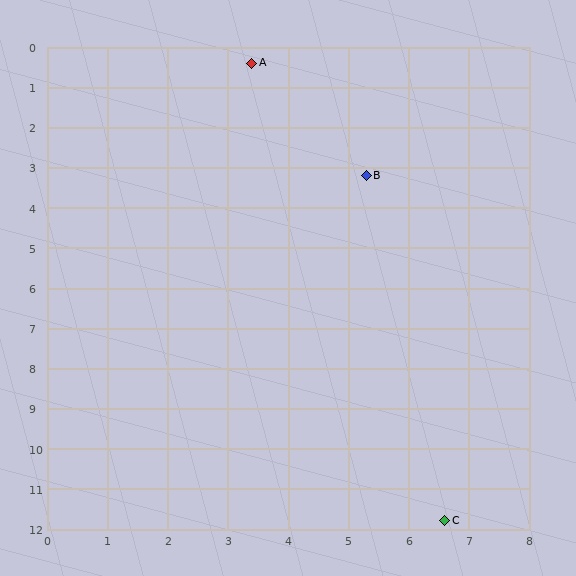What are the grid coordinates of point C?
Point C is at approximately (6.6, 11.8).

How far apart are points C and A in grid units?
Points C and A are about 11.8 grid units apart.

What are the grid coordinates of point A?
Point A is at approximately (3.4, 0.4).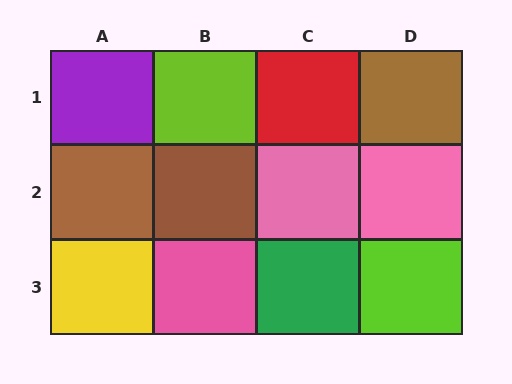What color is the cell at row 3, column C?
Green.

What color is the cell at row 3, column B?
Pink.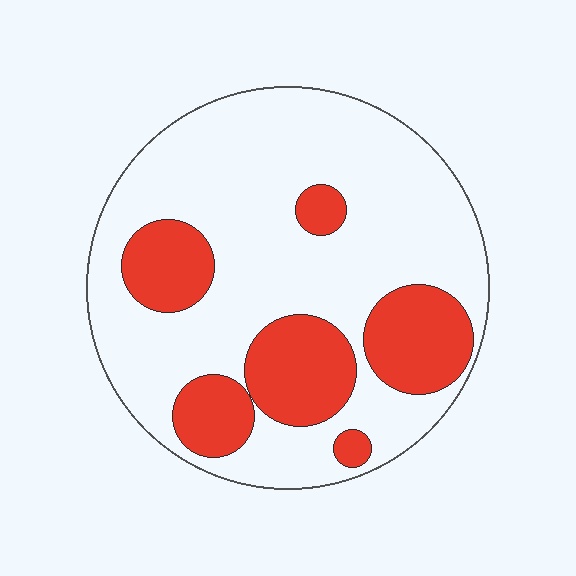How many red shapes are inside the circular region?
6.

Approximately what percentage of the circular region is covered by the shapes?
Approximately 30%.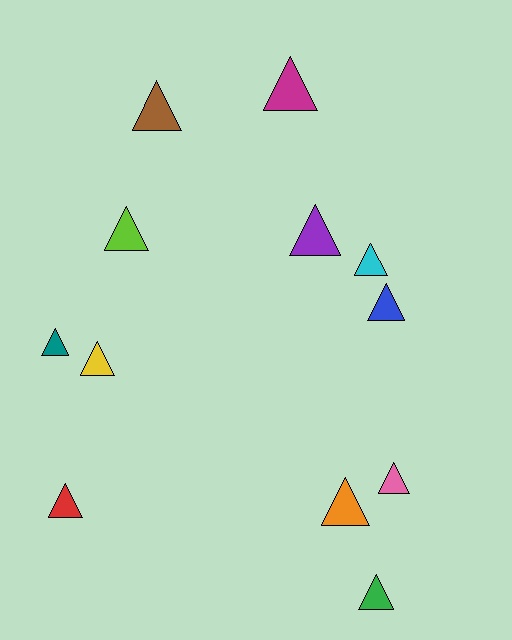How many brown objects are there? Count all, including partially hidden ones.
There is 1 brown object.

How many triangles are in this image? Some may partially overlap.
There are 12 triangles.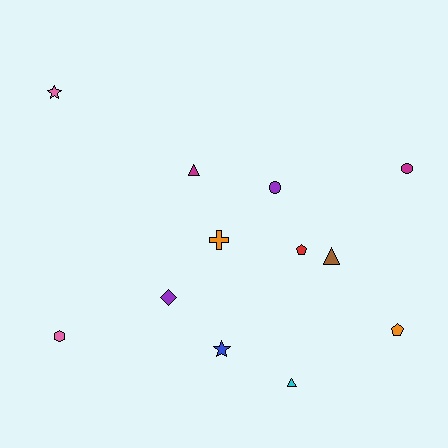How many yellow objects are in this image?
There are no yellow objects.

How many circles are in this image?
There are 2 circles.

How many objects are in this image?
There are 12 objects.